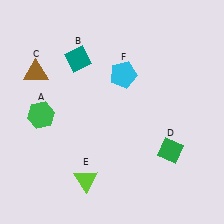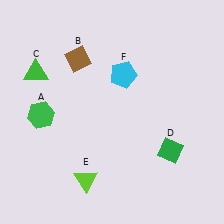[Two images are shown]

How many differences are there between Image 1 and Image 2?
There are 2 differences between the two images.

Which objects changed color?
B changed from teal to brown. C changed from brown to green.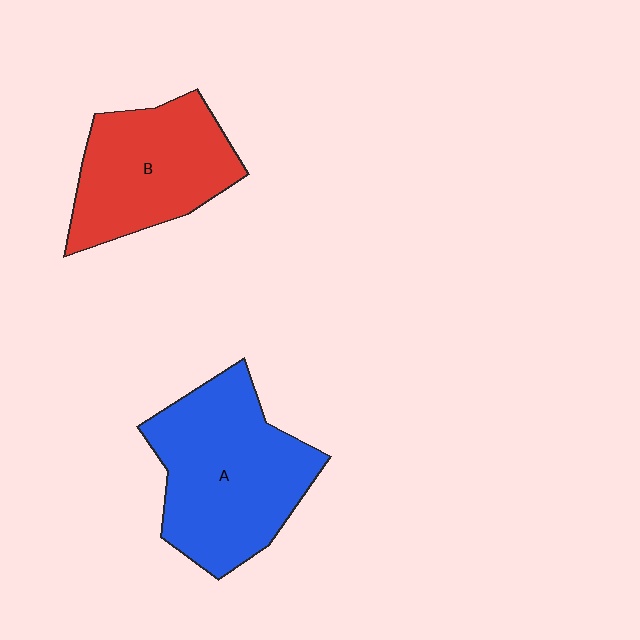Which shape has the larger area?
Shape A (blue).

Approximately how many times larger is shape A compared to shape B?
Approximately 1.3 times.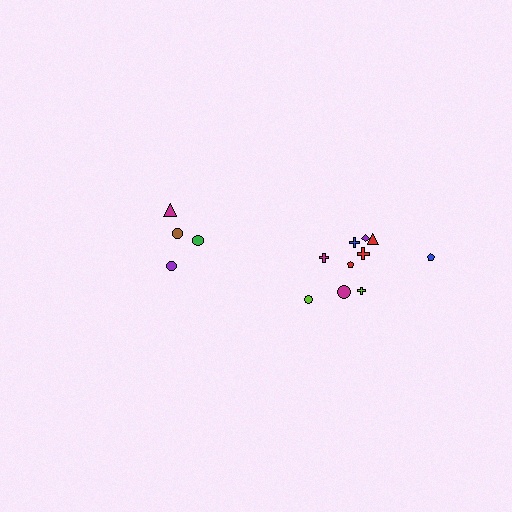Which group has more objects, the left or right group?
The right group.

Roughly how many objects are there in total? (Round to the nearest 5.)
Roughly 15 objects in total.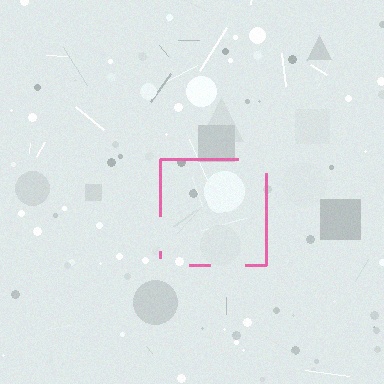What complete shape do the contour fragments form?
The contour fragments form a square.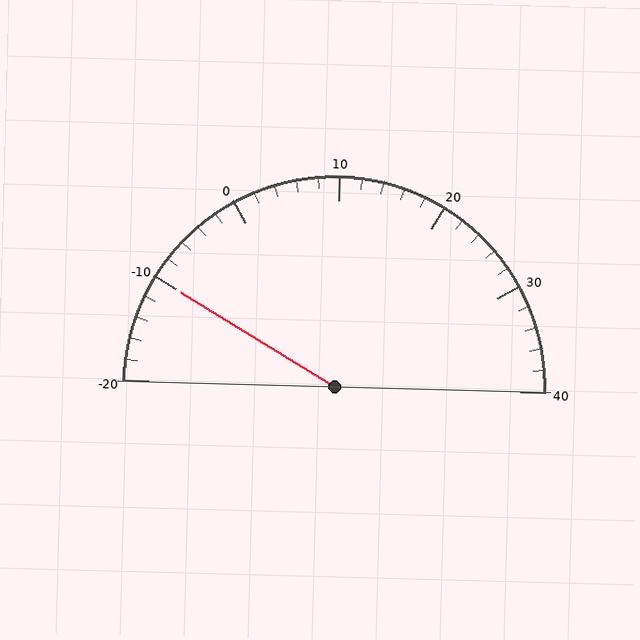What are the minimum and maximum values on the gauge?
The gauge ranges from -20 to 40.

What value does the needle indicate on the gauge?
The needle indicates approximately -10.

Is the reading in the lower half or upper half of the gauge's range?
The reading is in the lower half of the range (-20 to 40).